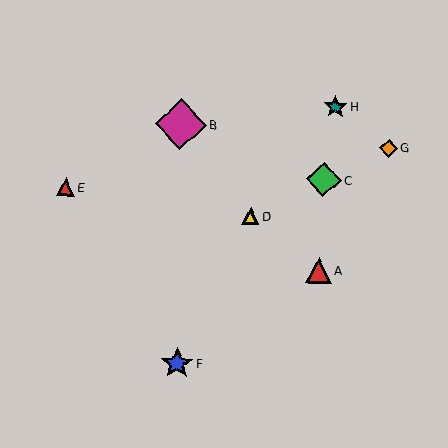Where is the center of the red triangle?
The center of the red triangle is at (319, 270).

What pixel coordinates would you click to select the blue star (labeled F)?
Click at (177, 363) to select the blue star F.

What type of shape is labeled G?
Shape G is an orange diamond.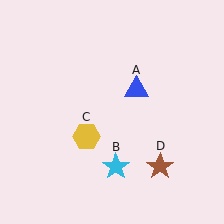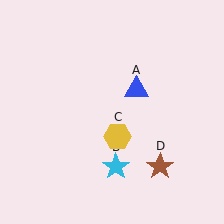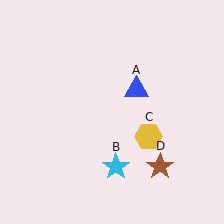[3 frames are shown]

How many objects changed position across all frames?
1 object changed position: yellow hexagon (object C).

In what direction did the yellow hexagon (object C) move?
The yellow hexagon (object C) moved right.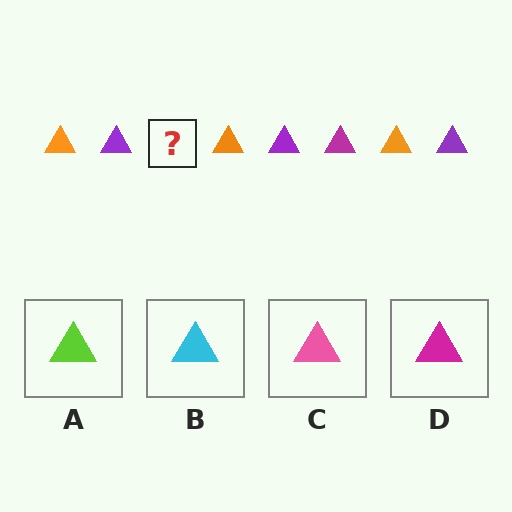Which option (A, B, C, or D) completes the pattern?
D.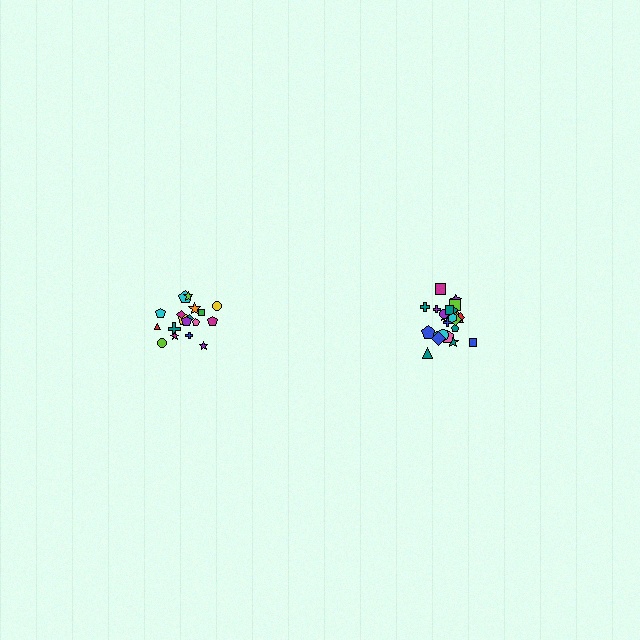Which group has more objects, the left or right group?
The right group.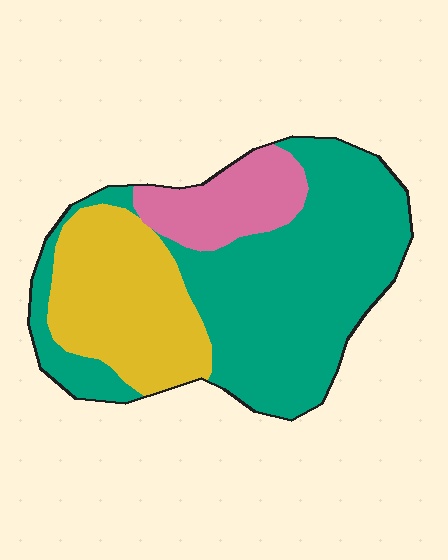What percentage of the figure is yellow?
Yellow takes up between a sixth and a third of the figure.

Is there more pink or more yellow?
Yellow.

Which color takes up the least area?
Pink, at roughly 15%.